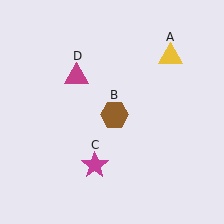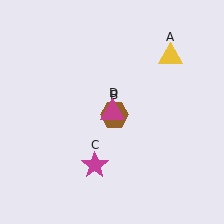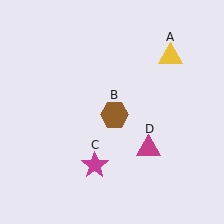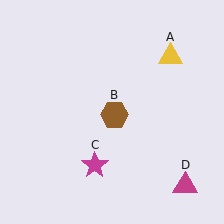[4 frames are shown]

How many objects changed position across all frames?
1 object changed position: magenta triangle (object D).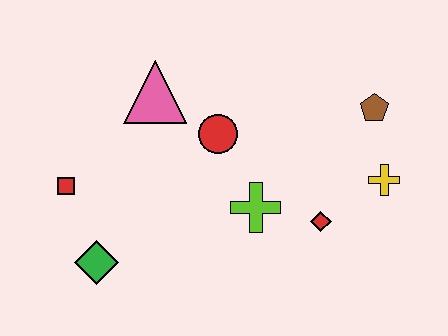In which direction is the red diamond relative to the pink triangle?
The red diamond is to the right of the pink triangle.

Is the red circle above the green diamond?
Yes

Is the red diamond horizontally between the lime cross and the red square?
No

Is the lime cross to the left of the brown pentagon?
Yes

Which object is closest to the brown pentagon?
The yellow cross is closest to the brown pentagon.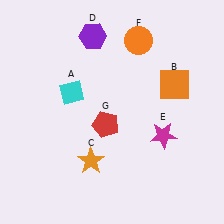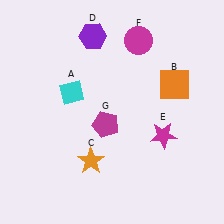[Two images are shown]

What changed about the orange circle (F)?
In Image 1, F is orange. In Image 2, it changed to magenta.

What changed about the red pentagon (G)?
In Image 1, G is red. In Image 2, it changed to magenta.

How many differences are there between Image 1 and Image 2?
There are 2 differences between the two images.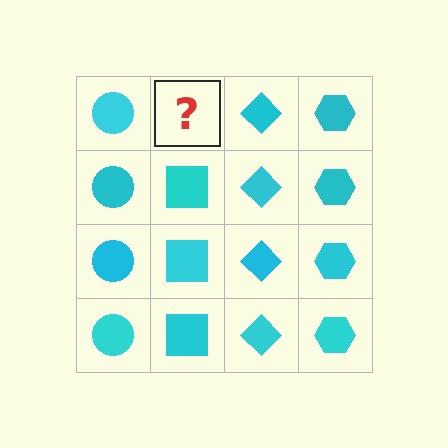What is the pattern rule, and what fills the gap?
The rule is that each column has a consistent shape. The gap should be filled with a cyan square.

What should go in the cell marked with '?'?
The missing cell should contain a cyan square.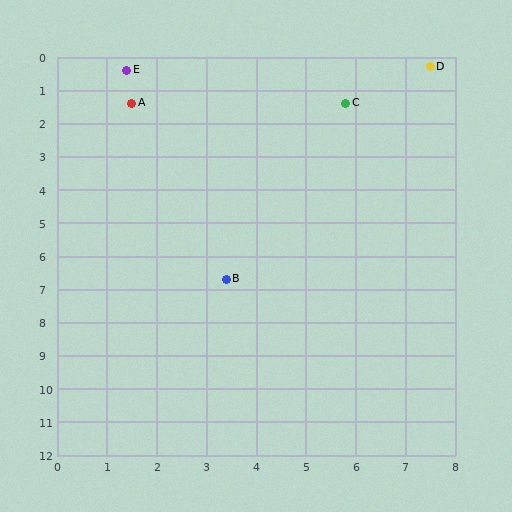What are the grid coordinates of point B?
Point B is at approximately (3.4, 6.7).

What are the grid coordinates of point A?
Point A is at approximately (1.5, 1.4).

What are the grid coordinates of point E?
Point E is at approximately (1.4, 0.4).